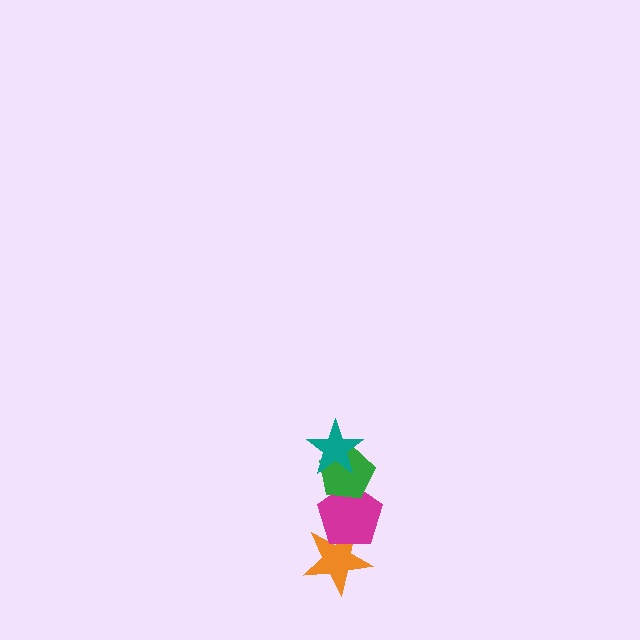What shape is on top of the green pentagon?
The teal star is on top of the green pentagon.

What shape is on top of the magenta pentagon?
The green pentagon is on top of the magenta pentagon.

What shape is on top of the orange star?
The magenta pentagon is on top of the orange star.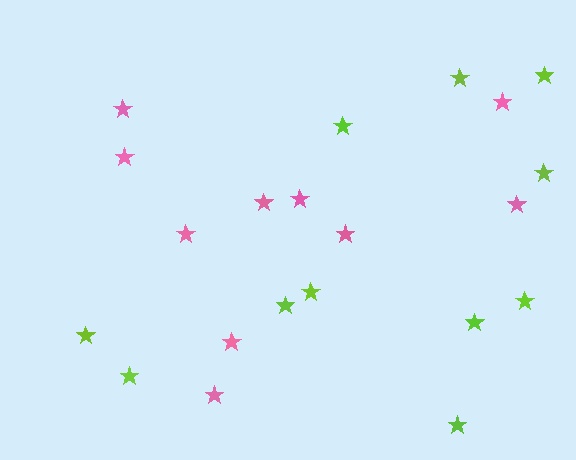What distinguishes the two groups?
There are 2 groups: one group of lime stars (11) and one group of pink stars (10).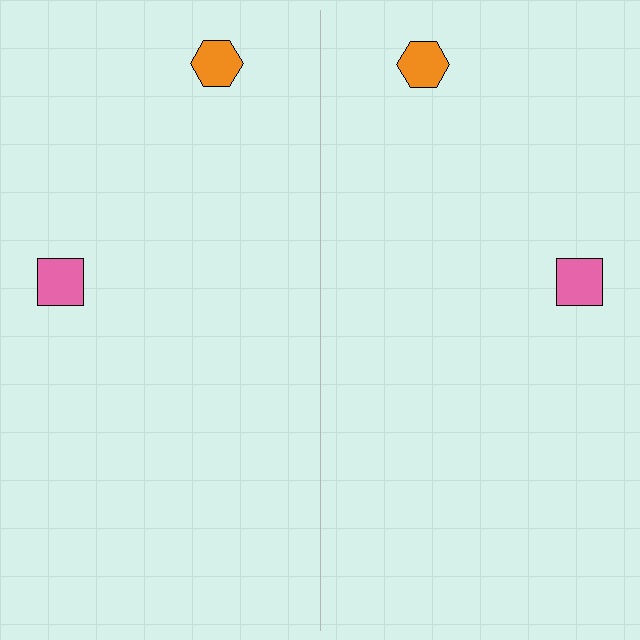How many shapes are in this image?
There are 4 shapes in this image.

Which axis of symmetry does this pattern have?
The pattern has a vertical axis of symmetry running through the center of the image.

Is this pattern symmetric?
Yes, this pattern has bilateral (reflection) symmetry.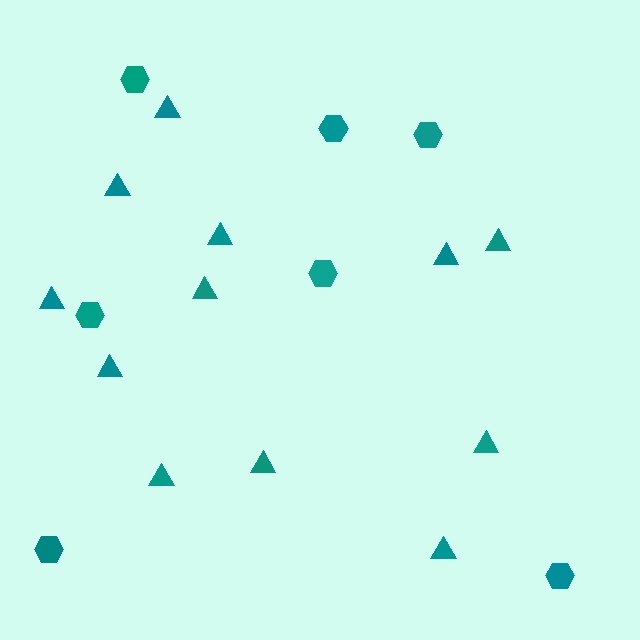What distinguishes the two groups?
There are 2 groups: one group of hexagons (7) and one group of triangles (12).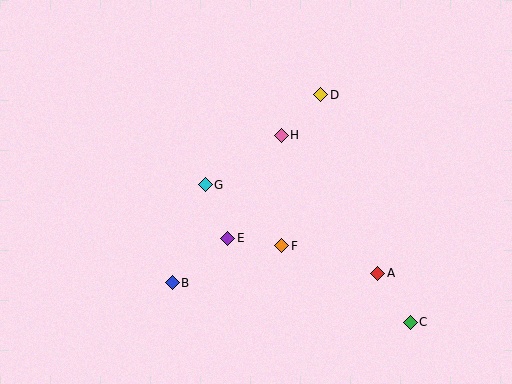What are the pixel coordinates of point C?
Point C is at (410, 322).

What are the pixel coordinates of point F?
Point F is at (282, 246).